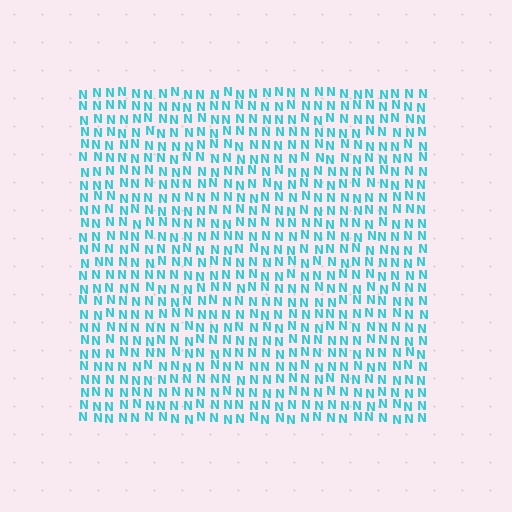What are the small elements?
The small elements are letter N's.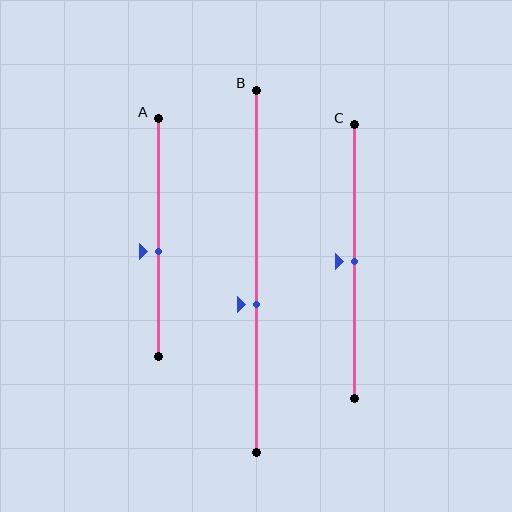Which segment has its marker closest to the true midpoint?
Segment C has its marker closest to the true midpoint.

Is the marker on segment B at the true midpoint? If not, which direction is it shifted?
No, the marker on segment B is shifted downward by about 9% of the segment length.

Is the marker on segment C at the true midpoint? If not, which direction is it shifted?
Yes, the marker on segment C is at the true midpoint.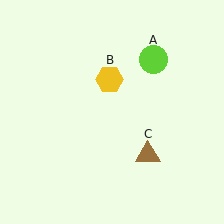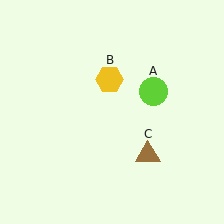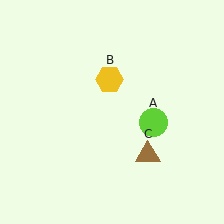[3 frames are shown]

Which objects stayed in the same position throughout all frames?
Yellow hexagon (object B) and brown triangle (object C) remained stationary.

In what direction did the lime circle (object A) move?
The lime circle (object A) moved down.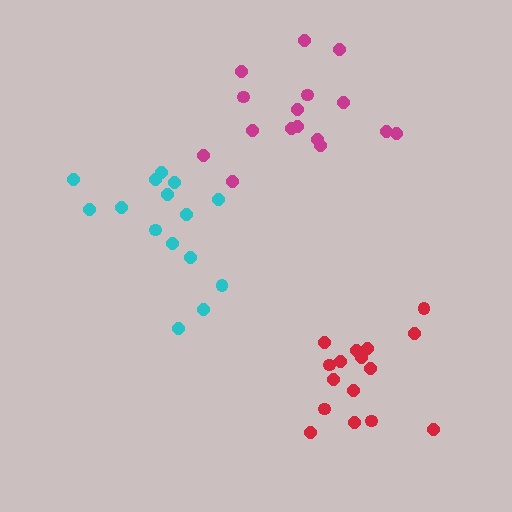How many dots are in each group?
Group 1: 16 dots, Group 2: 16 dots, Group 3: 15 dots (47 total).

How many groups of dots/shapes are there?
There are 3 groups.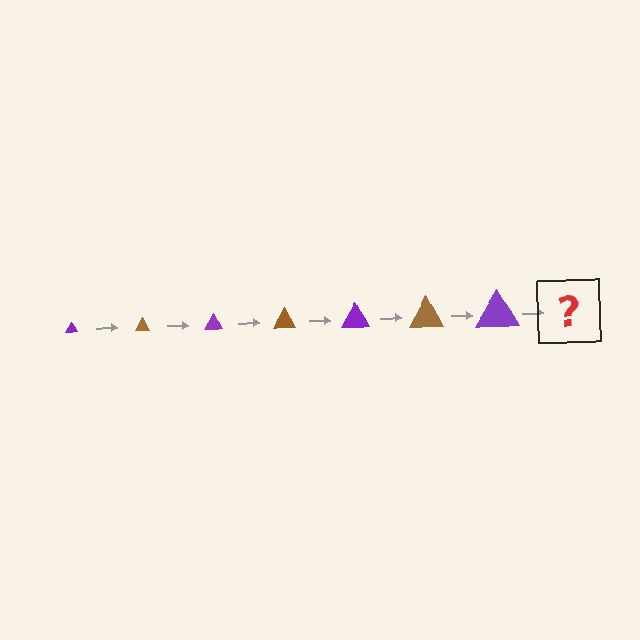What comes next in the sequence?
The next element should be a brown triangle, larger than the previous one.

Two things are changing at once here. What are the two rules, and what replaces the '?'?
The two rules are that the triangle grows larger each step and the color cycles through purple and brown. The '?' should be a brown triangle, larger than the previous one.